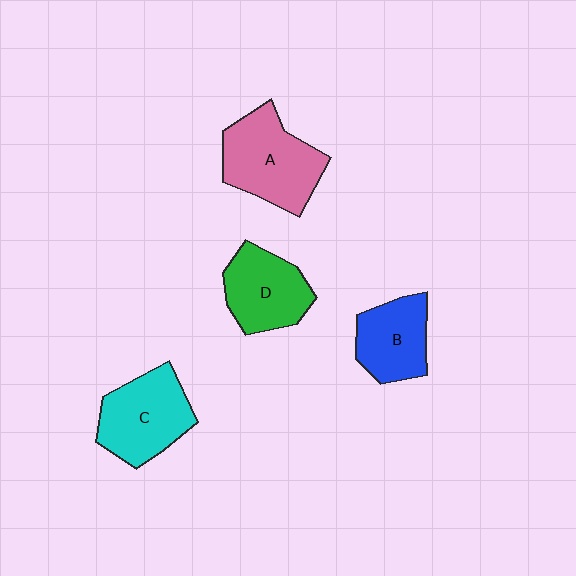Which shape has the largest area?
Shape A (pink).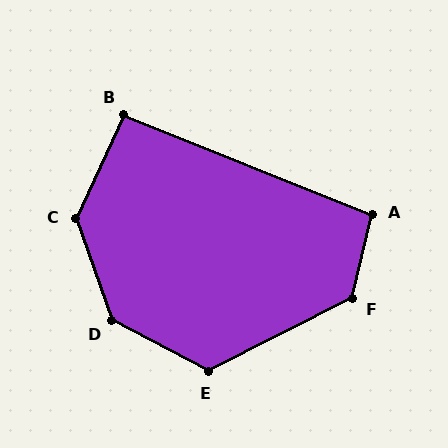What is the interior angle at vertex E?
Approximately 125 degrees (obtuse).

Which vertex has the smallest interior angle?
B, at approximately 93 degrees.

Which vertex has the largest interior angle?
D, at approximately 137 degrees.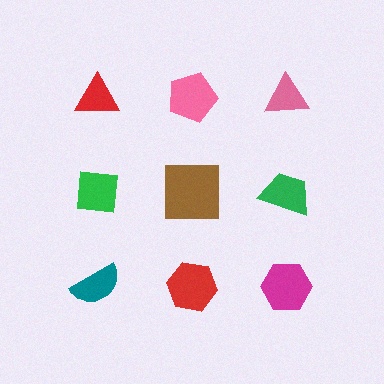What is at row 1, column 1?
A red triangle.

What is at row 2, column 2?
A brown square.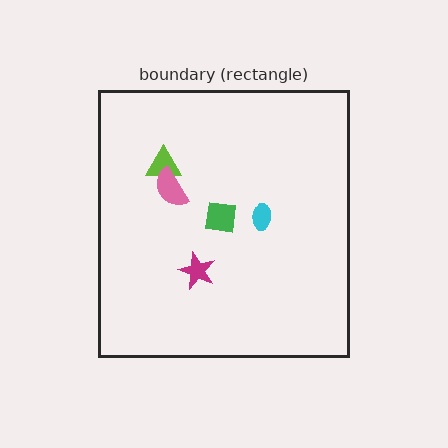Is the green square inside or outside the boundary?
Inside.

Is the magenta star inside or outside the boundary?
Inside.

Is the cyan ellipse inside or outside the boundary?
Inside.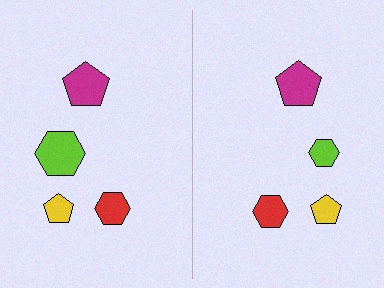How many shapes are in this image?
There are 8 shapes in this image.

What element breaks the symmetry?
The lime hexagon on the right side has a different size than its mirror counterpart.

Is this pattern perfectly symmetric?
No, the pattern is not perfectly symmetric. The lime hexagon on the right side has a different size than its mirror counterpart.